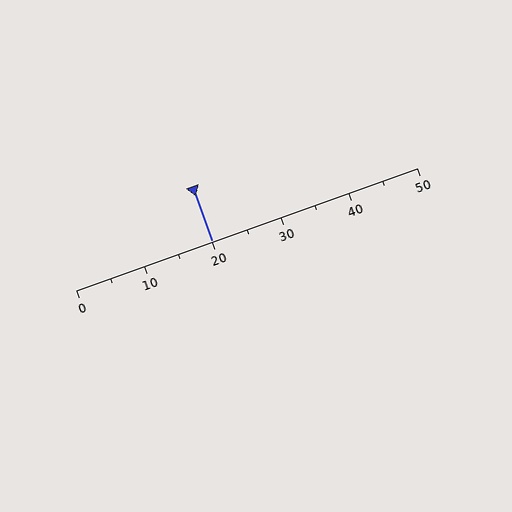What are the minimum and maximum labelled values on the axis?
The axis runs from 0 to 50.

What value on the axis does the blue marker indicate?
The marker indicates approximately 20.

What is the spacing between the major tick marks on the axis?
The major ticks are spaced 10 apart.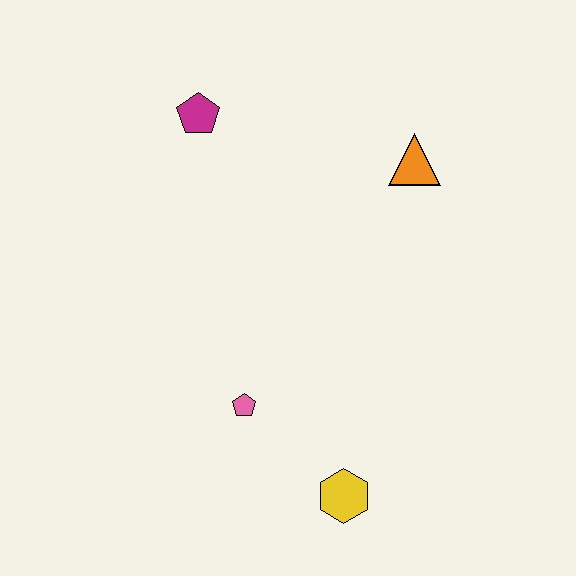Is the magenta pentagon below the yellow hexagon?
No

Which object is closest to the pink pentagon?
The yellow hexagon is closest to the pink pentagon.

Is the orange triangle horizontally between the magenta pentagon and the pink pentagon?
No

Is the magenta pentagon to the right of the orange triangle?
No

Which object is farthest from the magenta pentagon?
The yellow hexagon is farthest from the magenta pentagon.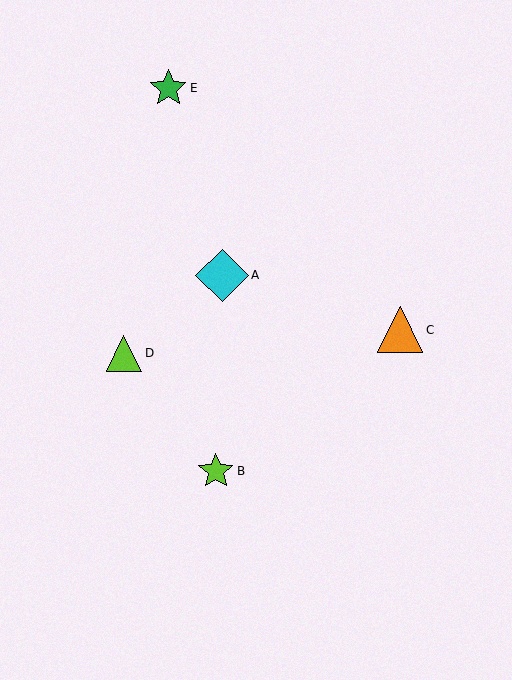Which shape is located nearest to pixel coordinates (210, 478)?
The lime star (labeled B) at (216, 471) is nearest to that location.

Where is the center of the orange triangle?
The center of the orange triangle is at (400, 330).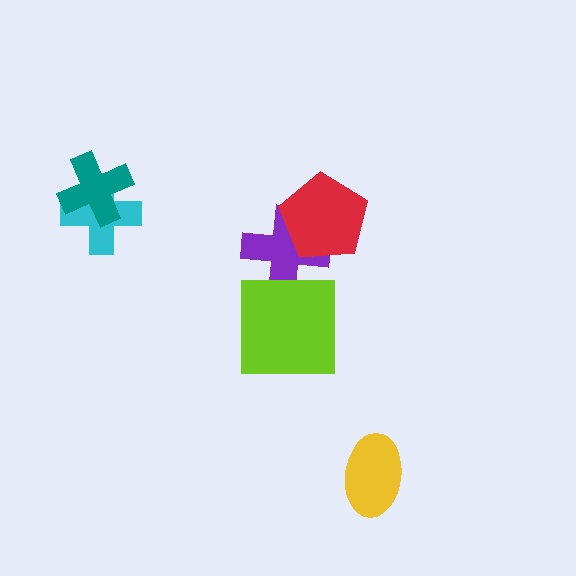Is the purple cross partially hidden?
Yes, it is partially covered by another shape.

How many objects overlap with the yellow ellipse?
0 objects overlap with the yellow ellipse.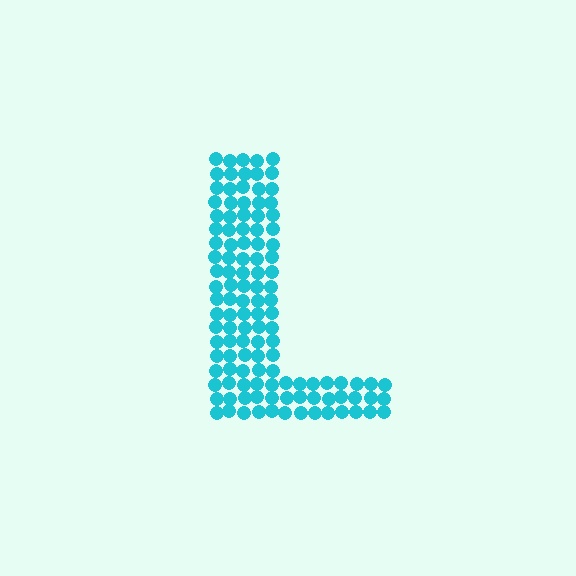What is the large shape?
The large shape is the letter L.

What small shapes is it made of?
It is made of small circles.